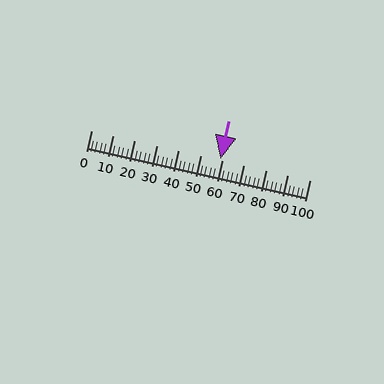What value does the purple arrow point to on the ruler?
The purple arrow points to approximately 59.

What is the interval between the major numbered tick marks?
The major tick marks are spaced 10 units apart.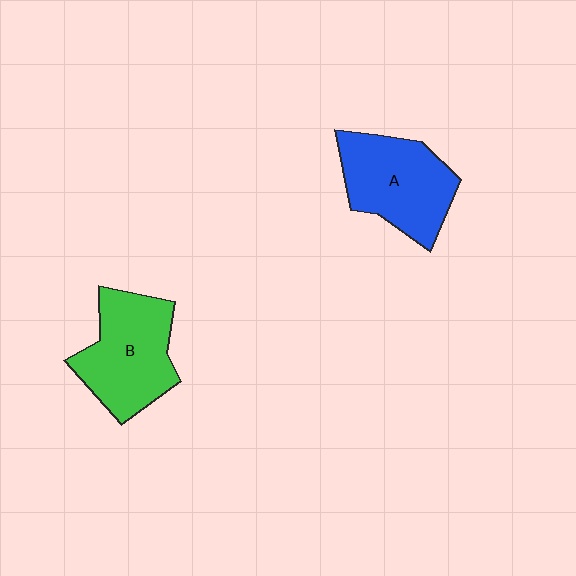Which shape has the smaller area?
Shape A (blue).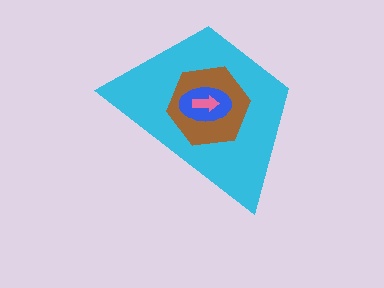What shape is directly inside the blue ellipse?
The pink arrow.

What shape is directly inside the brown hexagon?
The blue ellipse.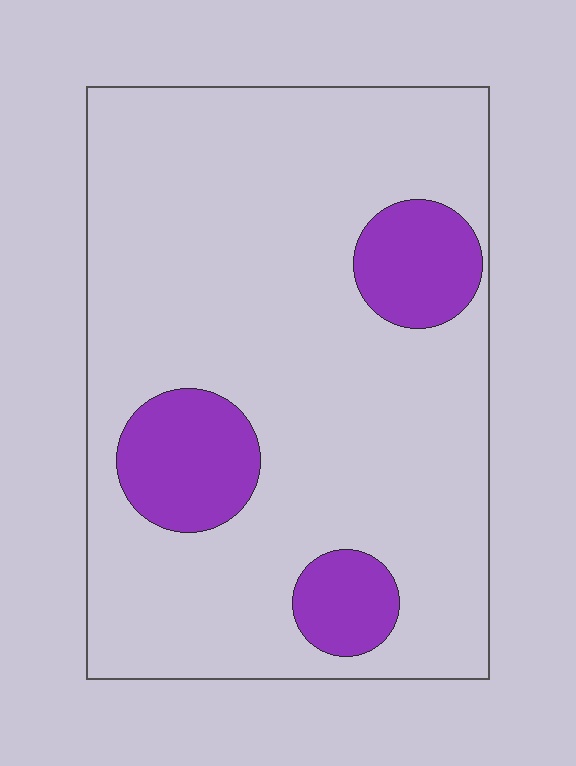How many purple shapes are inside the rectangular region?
3.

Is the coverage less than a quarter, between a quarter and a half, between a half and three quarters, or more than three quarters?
Less than a quarter.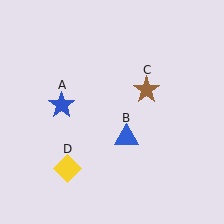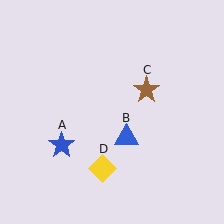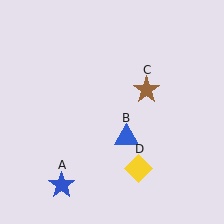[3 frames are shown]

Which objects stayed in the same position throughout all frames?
Blue triangle (object B) and brown star (object C) remained stationary.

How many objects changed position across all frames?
2 objects changed position: blue star (object A), yellow diamond (object D).